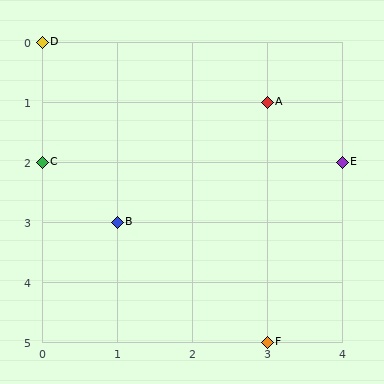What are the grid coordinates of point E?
Point E is at grid coordinates (4, 2).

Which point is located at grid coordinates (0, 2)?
Point C is at (0, 2).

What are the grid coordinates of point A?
Point A is at grid coordinates (3, 1).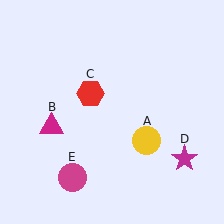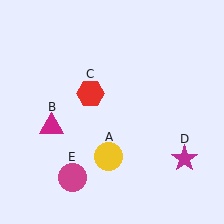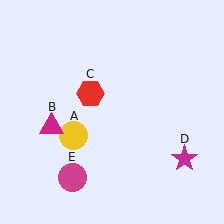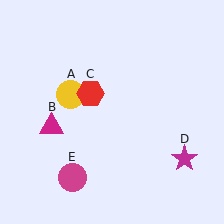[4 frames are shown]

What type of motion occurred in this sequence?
The yellow circle (object A) rotated clockwise around the center of the scene.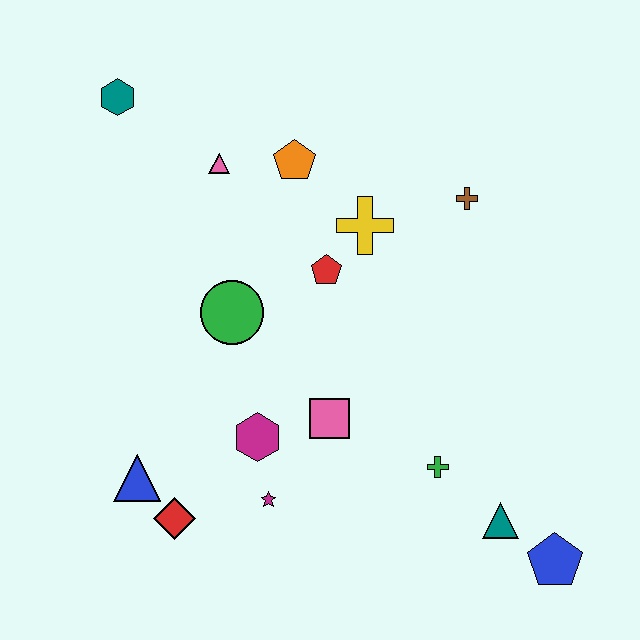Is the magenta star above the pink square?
No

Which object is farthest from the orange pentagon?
The blue pentagon is farthest from the orange pentagon.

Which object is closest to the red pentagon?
The yellow cross is closest to the red pentagon.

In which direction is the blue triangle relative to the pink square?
The blue triangle is to the left of the pink square.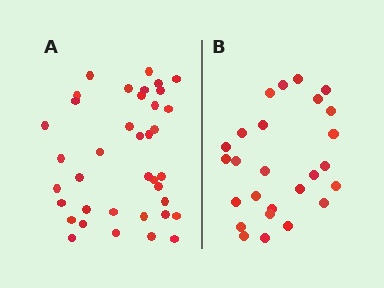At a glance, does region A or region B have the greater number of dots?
Region A (the left region) has more dots.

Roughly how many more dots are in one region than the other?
Region A has roughly 12 or so more dots than region B.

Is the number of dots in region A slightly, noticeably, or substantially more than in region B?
Region A has substantially more. The ratio is roughly 1.5 to 1.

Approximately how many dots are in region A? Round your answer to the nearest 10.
About 40 dots. (The exact count is 38, which rounds to 40.)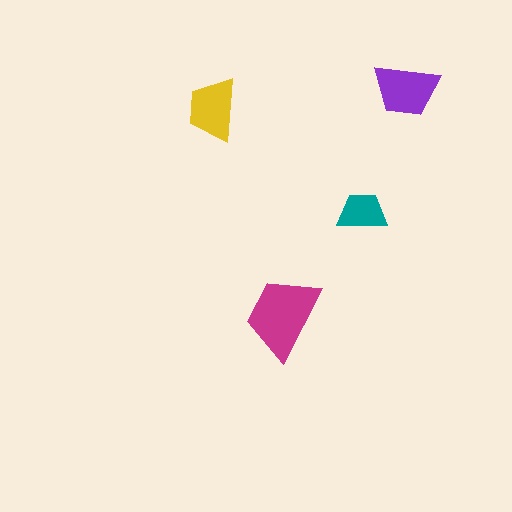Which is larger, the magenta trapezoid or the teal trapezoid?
The magenta one.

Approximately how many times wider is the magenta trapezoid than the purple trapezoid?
About 1.5 times wider.